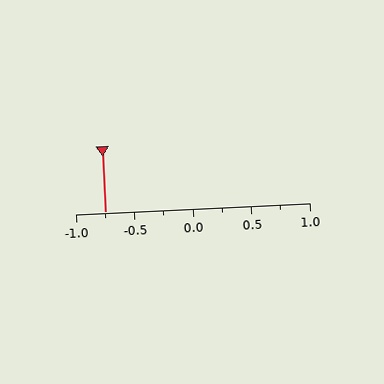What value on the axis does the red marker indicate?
The marker indicates approximately -0.75.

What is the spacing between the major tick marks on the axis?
The major ticks are spaced 0.5 apart.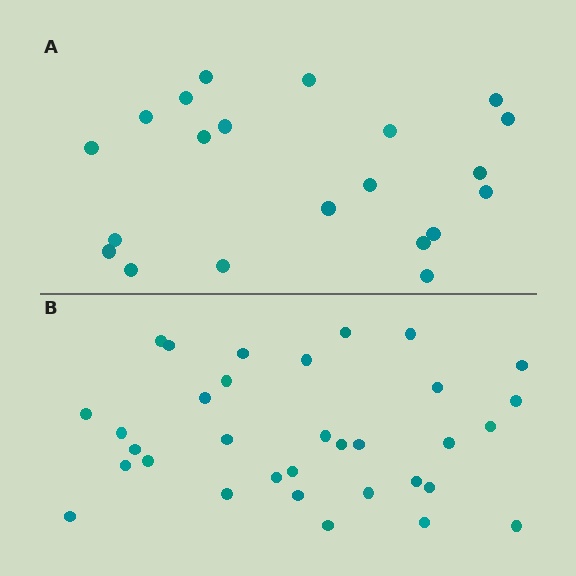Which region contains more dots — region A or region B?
Region B (the bottom region) has more dots.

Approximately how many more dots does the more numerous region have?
Region B has roughly 12 or so more dots than region A.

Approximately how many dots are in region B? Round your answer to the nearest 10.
About 30 dots. (The exact count is 33, which rounds to 30.)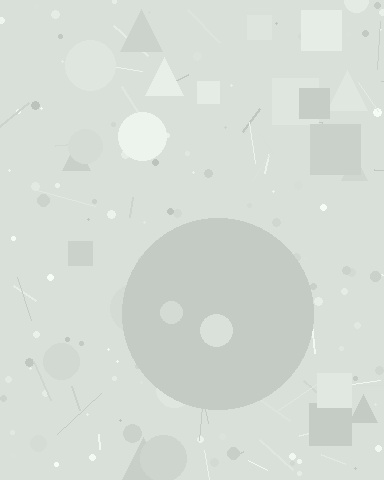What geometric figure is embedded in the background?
A circle is embedded in the background.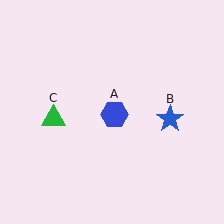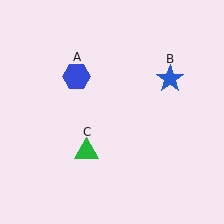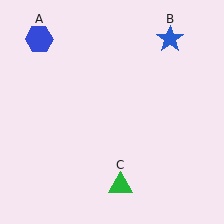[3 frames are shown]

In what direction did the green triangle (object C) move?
The green triangle (object C) moved down and to the right.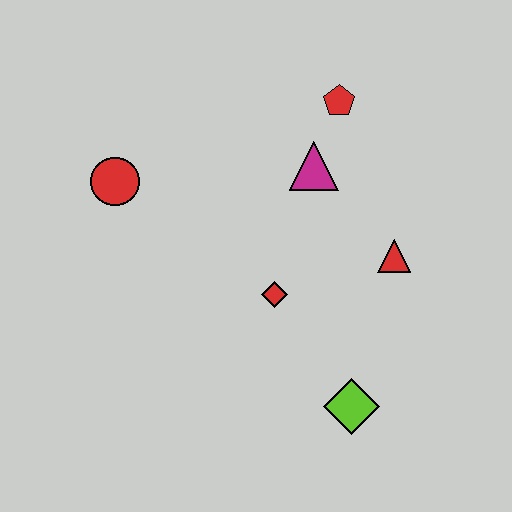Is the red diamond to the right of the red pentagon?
No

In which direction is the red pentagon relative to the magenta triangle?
The red pentagon is above the magenta triangle.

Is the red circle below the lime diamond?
No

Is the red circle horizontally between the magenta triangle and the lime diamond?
No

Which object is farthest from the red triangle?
The red circle is farthest from the red triangle.